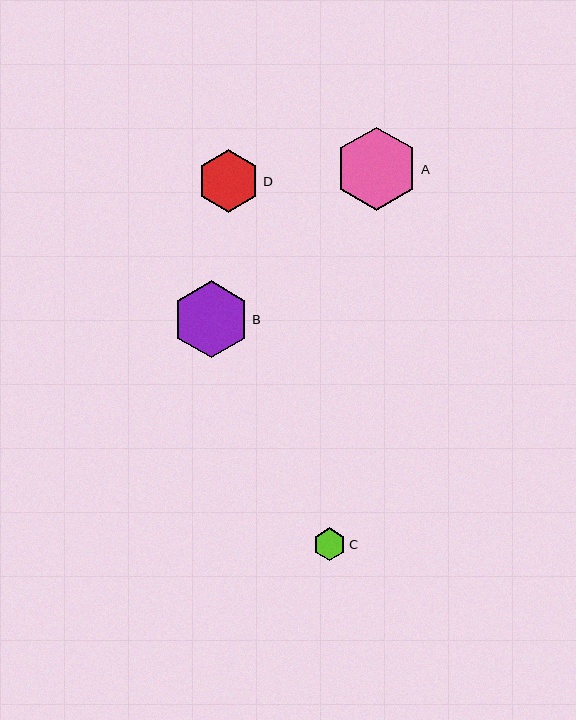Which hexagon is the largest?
Hexagon A is the largest with a size of approximately 83 pixels.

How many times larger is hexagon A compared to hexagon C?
Hexagon A is approximately 2.6 times the size of hexagon C.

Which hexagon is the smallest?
Hexagon C is the smallest with a size of approximately 32 pixels.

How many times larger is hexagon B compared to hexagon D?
Hexagon B is approximately 1.2 times the size of hexagon D.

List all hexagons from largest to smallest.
From largest to smallest: A, B, D, C.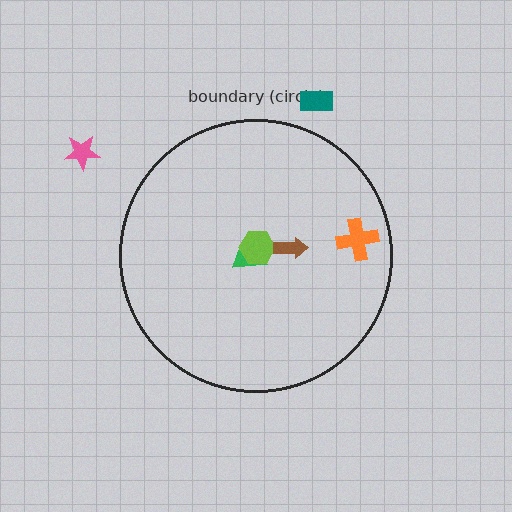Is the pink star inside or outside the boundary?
Outside.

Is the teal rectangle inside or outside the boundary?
Outside.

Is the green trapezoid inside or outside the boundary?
Inside.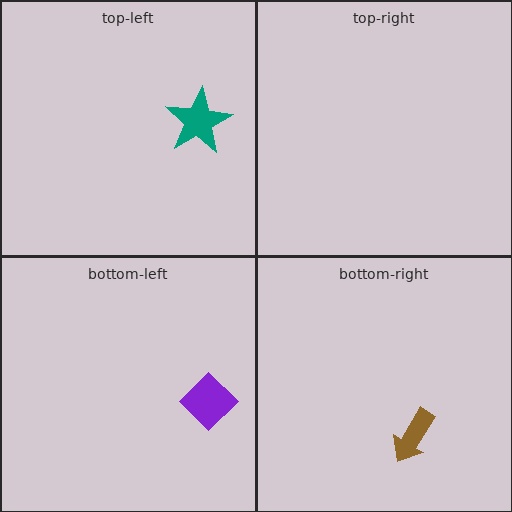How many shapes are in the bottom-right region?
1.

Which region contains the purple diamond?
The bottom-left region.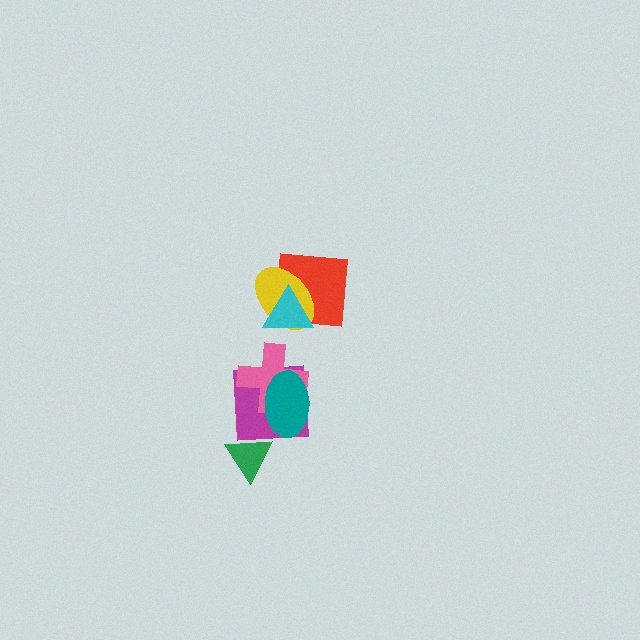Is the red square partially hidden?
Yes, it is partially covered by another shape.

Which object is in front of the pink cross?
The teal ellipse is in front of the pink cross.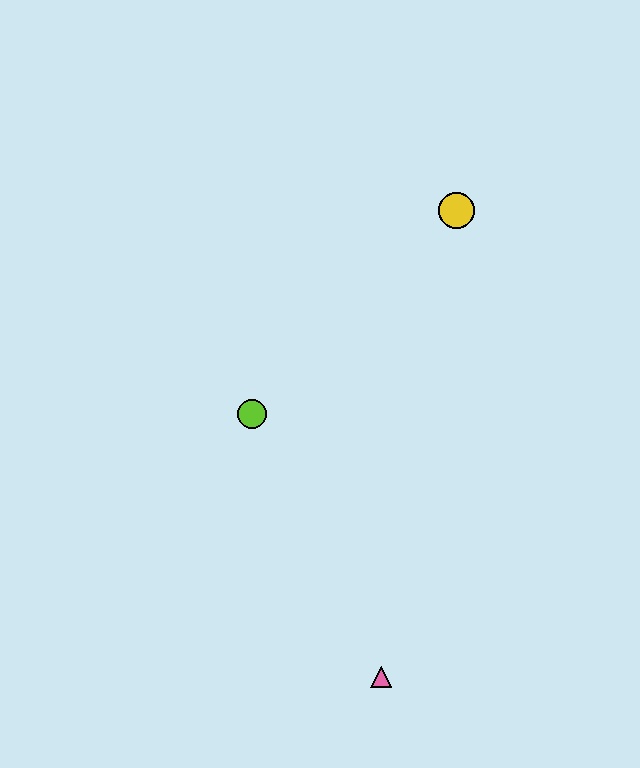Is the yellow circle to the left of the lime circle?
No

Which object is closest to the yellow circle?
The lime circle is closest to the yellow circle.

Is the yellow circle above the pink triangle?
Yes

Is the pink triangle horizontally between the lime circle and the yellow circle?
Yes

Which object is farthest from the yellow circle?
The pink triangle is farthest from the yellow circle.